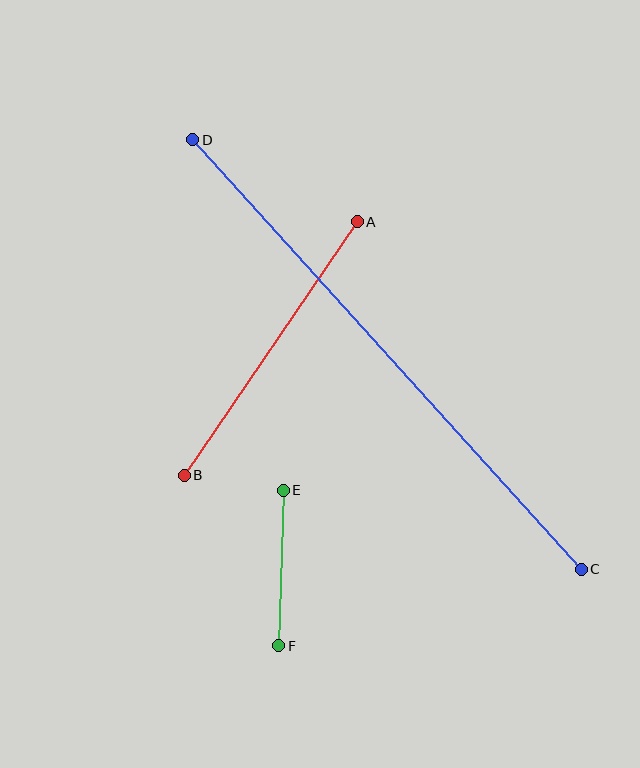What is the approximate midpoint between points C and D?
The midpoint is at approximately (387, 354) pixels.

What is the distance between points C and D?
The distance is approximately 580 pixels.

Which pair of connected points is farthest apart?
Points C and D are farthest apart.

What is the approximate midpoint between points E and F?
The midpoint is at approximately (281, 568) pixels.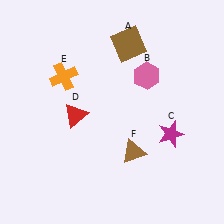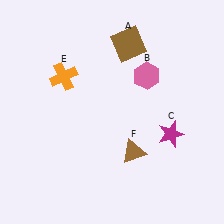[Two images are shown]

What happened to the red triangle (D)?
The red triangle (D) was removed in Image 2. It was in the bottom-left area of Image 1.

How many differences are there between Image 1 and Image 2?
There is 1 difference between the two images.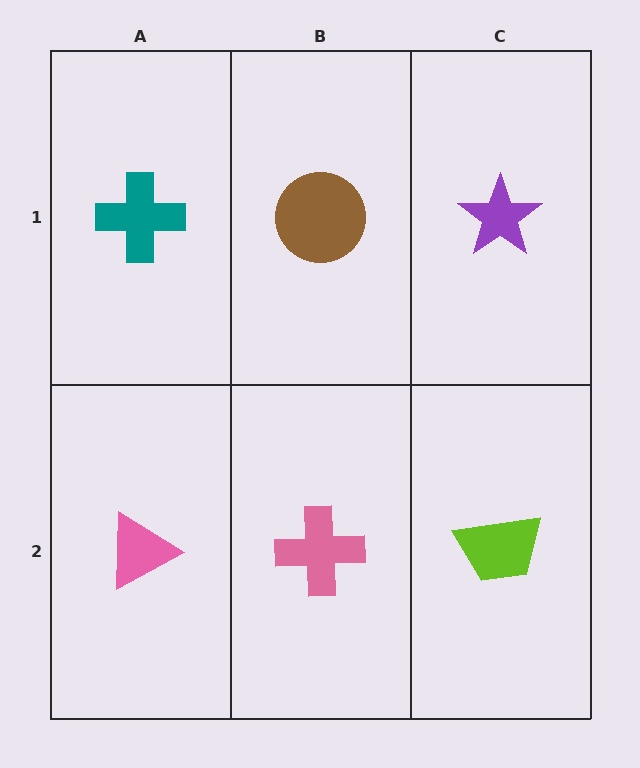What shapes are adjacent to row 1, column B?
A pink cross (row 2, column B), a teal cross (row 1, column A), a purple star (row 1, column C).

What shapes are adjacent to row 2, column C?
A purple star (row 1, column C), a pink cross (row 2, column B).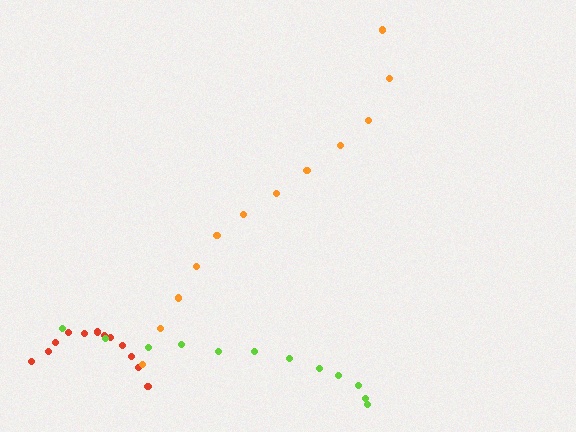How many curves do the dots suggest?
There are 3 distinct paths.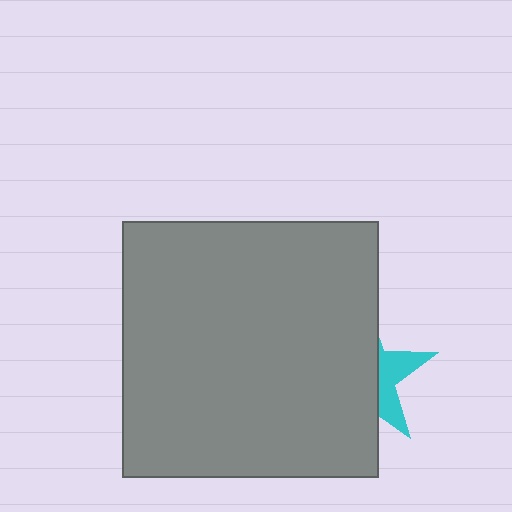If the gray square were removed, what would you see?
You would see the complete cyan star.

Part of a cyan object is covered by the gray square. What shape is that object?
It is a star.